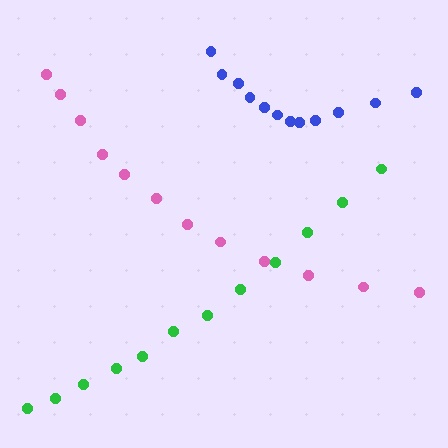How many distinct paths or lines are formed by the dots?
There are 3 distinct paths.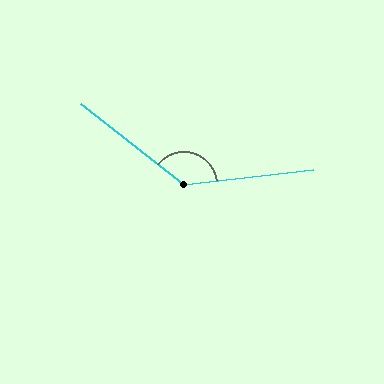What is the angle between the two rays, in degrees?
Approximately 135 degrees.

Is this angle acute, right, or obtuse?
It is obtuse.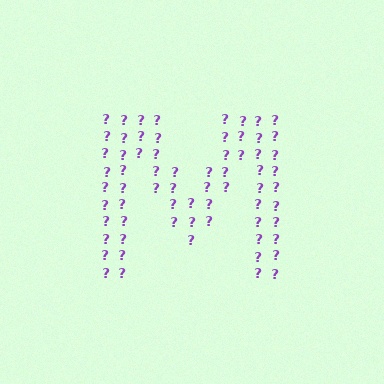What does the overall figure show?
The overall figure shows the letter M.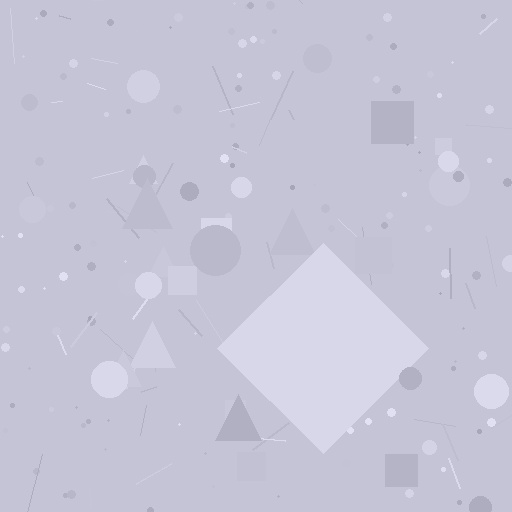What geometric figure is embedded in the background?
A diamond is embedded in the background.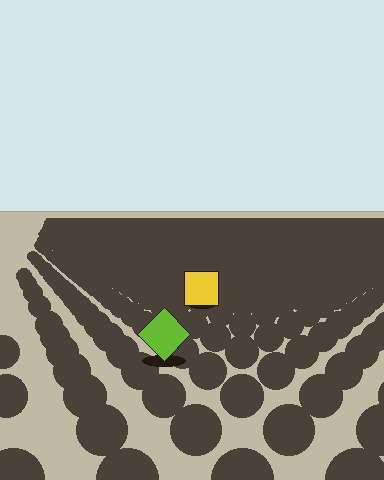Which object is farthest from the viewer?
The yellow square is farthest from the viewer. It appears smaller and the ground texture around it is denser.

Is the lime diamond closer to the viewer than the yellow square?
Yes. The lime diamond is closer — you can tell from the texture gradient: the ground texture is coarser near it.